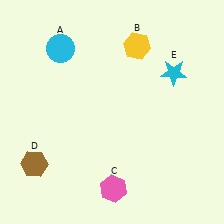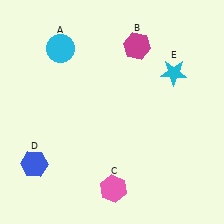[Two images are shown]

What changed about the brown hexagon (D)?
In Image 1, D is brown. In Image 2, it changed to blue.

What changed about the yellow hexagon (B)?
In Image 1, B is yellow. In Image 2, it changed to magenta.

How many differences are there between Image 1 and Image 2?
There are 2 differences between the two images.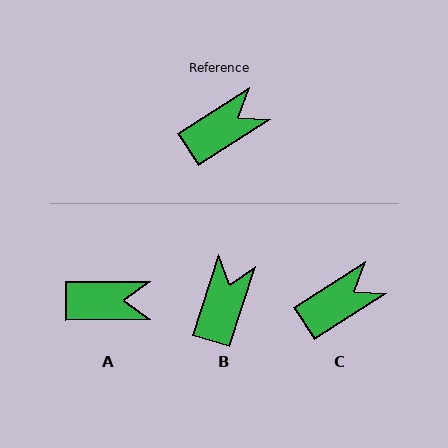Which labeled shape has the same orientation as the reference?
C.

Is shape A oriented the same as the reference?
No, it is off by about 32 degrees.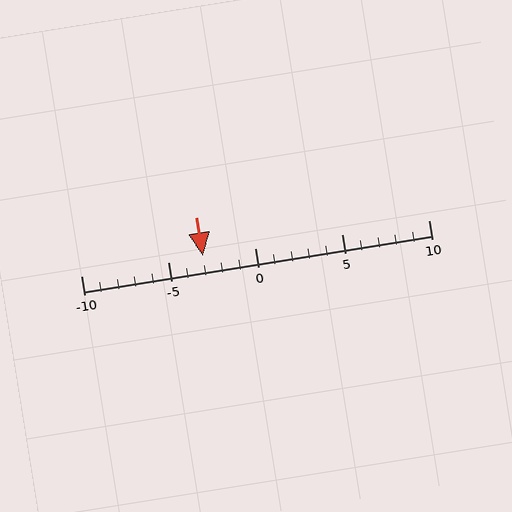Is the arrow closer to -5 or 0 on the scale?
The arrow is closer to -5.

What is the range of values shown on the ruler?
The ruler shows values from -10 to 10.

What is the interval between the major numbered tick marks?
The major tick marks are spaced 5 units apart.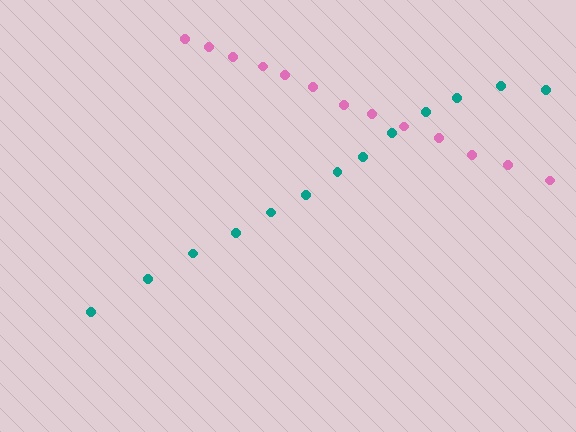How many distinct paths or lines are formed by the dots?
There are 2 distinct paths.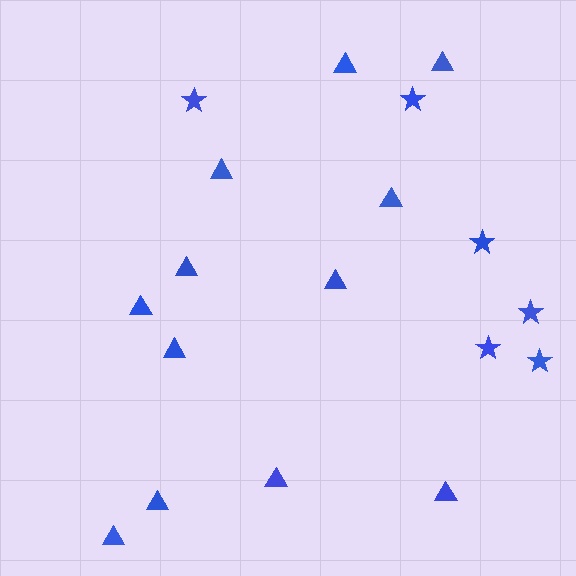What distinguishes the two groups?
There are 2 groups: one group of stars (6) and one group of triangles (12).